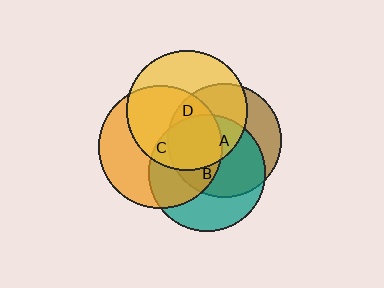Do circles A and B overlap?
Yes.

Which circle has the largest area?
Circle C (orange).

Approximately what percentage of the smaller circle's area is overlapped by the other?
Approximately 60%.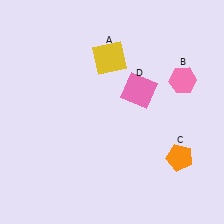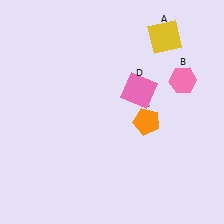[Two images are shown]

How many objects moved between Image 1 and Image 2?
2 objects moved between the two images.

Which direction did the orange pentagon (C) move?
The orange pentagon (C) moved up.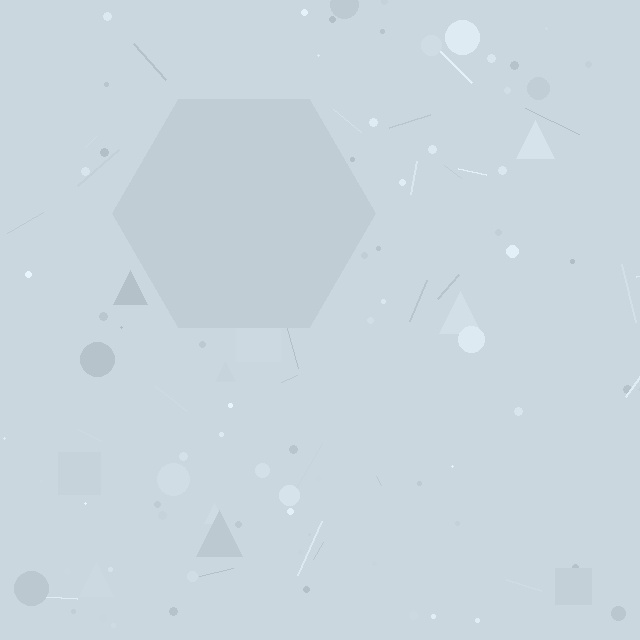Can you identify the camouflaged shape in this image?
The camouflaged shape is a hexagon.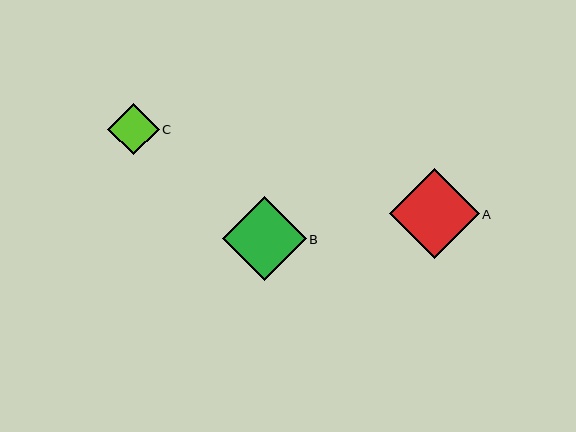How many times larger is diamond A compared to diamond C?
Diamond A is approximately 1.8 times the size of diamond C.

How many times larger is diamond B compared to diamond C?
Diamond B is approximately 1.7 times the size of diamond C.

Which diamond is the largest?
Diamond A is the largest with a size of approximately 90 pixels.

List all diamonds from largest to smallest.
From largest to smallest: A, B, C.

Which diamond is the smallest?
Diamond C is the smallest with a size of approximately 51 pixels.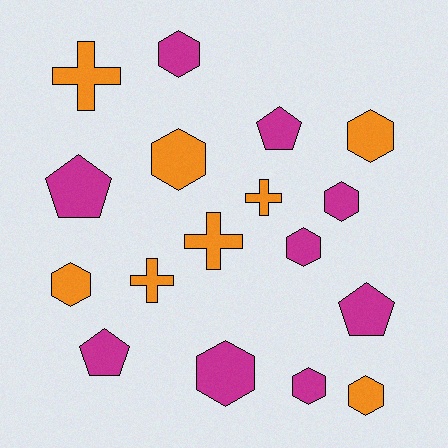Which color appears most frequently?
Magenta, with 9 objects.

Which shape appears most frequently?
Hexagon, with 9 objects.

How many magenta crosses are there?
There are no magenta crosses.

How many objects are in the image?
There are 17 objects.